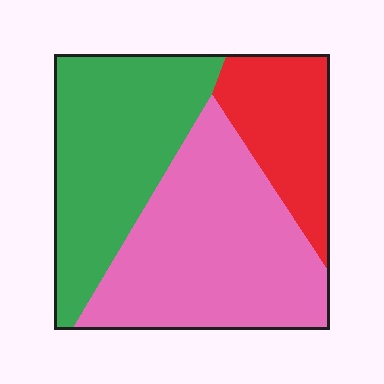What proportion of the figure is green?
Green covers roughly 35% of the figure.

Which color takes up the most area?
Pink, at roughly 45%.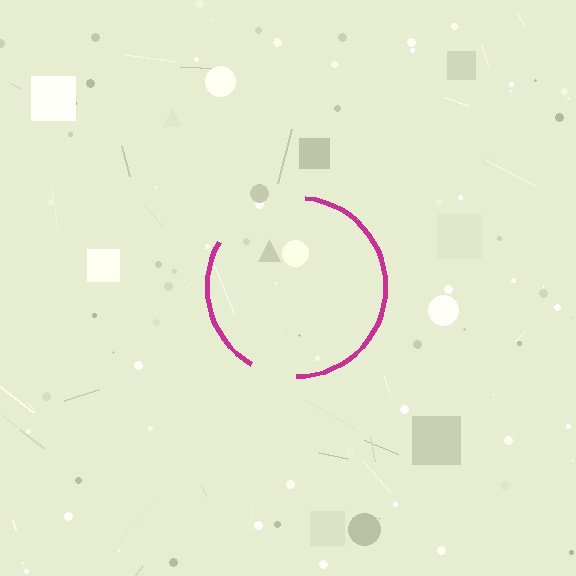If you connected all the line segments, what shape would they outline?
They would outline a circle.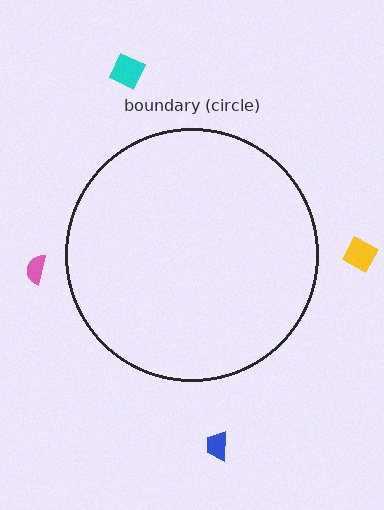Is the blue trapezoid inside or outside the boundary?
Outside.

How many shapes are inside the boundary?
0 inside, 4 outside.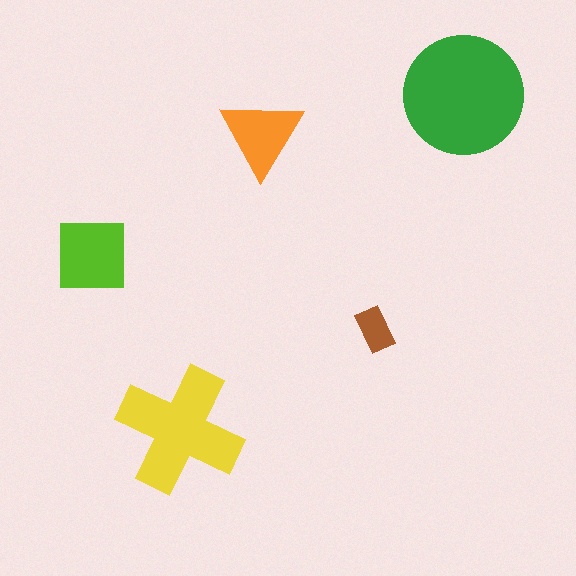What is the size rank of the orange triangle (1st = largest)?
4th.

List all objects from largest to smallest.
The green circle, the yellow cross, the lime square, the orange triangle, the brown rectangle.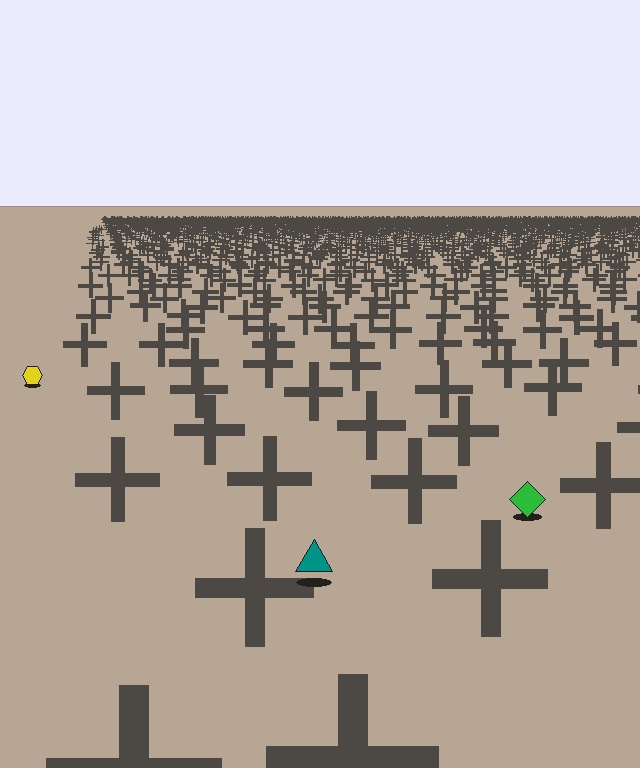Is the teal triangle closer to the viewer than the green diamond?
Yes. The teal triangle is closer — you can tell from the texture gradient: the ground texture is coarser near it.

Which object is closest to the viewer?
The teal triangle is closest. The texture marks near it are larger and more spread out.